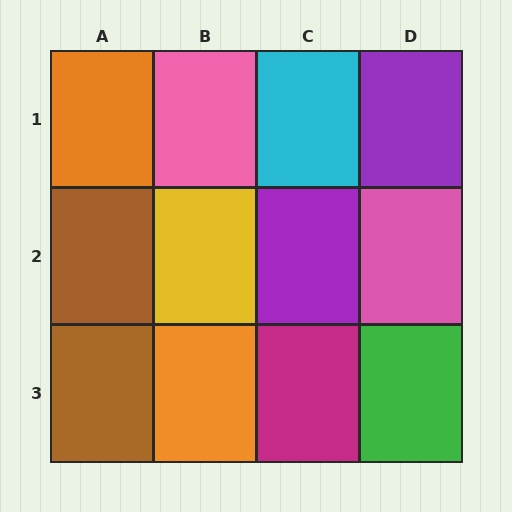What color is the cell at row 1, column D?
Purple.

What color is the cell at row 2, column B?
Yellow.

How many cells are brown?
2 cells are brown.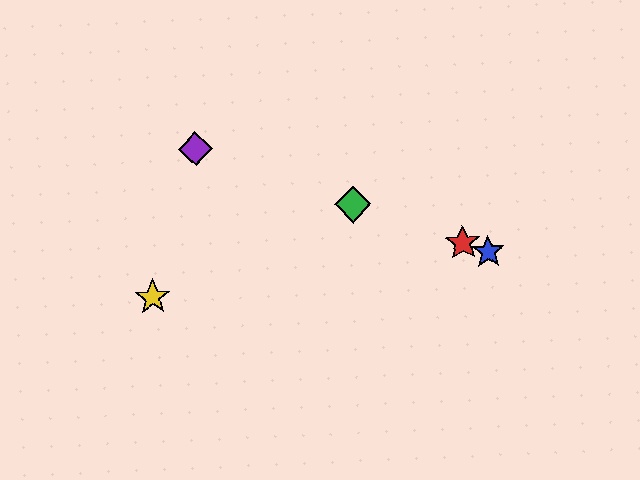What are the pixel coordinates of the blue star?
The blue star is at (488, 252).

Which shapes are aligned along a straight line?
The red star, the blue star, the green diamond, the purple diamond are aligned along a straight line.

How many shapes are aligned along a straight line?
4 shapes (the red star, the blue star, the green diamond, the purple diamond) are aligned along a straight line.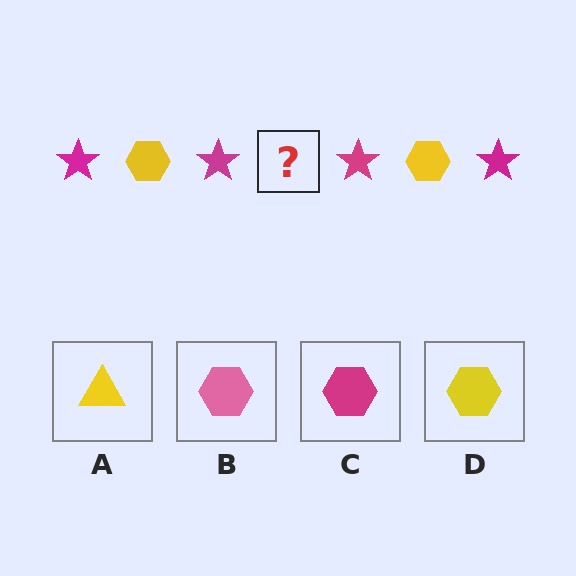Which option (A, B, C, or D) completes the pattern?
D.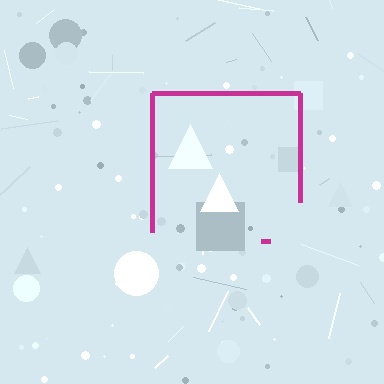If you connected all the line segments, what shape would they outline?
They would outline a square.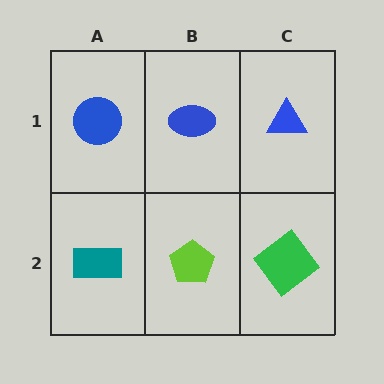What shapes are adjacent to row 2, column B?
A blue ellipse (row 1, column B), a teal rectangle (row 2, column A), a green diamond (row 2, column C).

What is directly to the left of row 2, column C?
A lime pentagon.